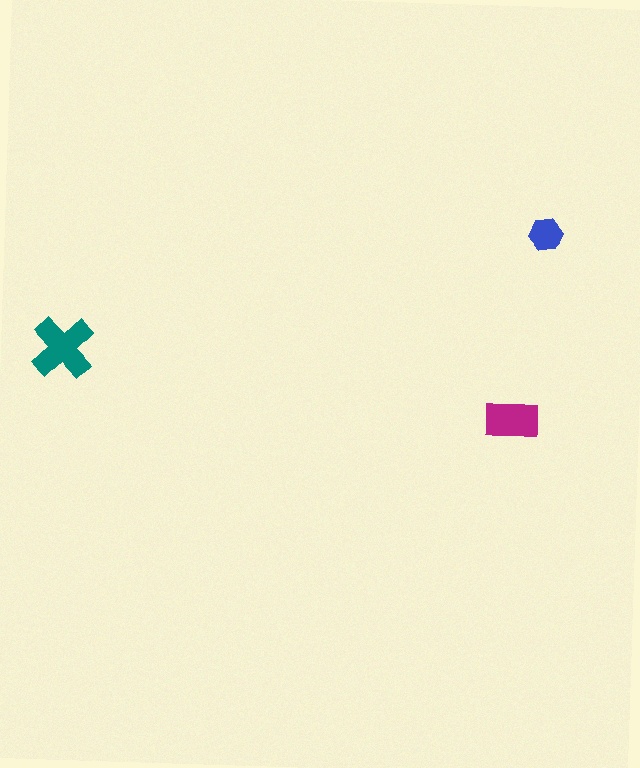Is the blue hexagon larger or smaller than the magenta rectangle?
Smaller.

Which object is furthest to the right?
The blue hexagon is rightmost.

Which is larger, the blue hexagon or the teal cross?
The teal cross.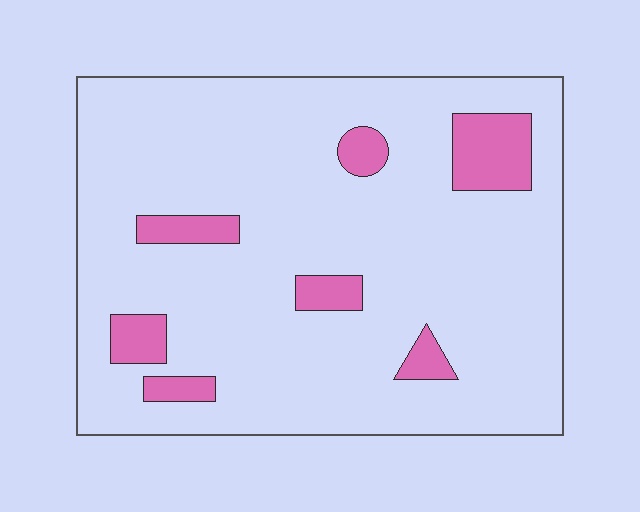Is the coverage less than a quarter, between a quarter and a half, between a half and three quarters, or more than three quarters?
Less than a quarter.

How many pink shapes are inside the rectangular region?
7.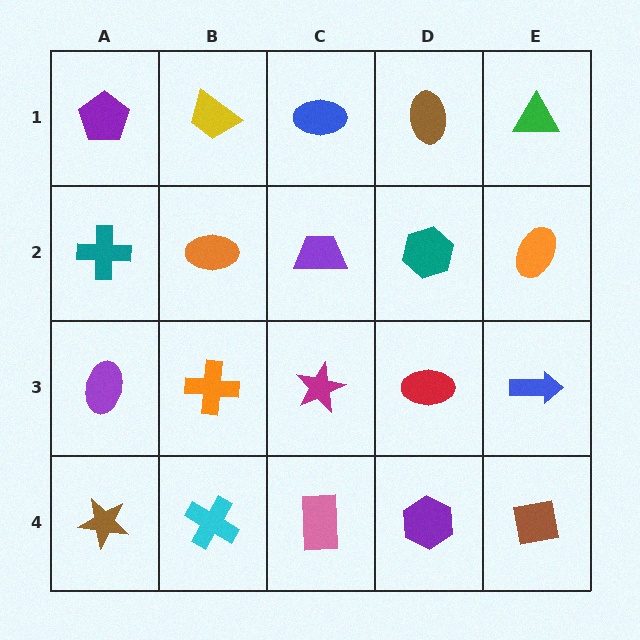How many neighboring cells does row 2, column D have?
4.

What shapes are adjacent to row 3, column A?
A teal cross (row 2, column A), a brown star (row 4, column A), an orange cross (row 3, column B).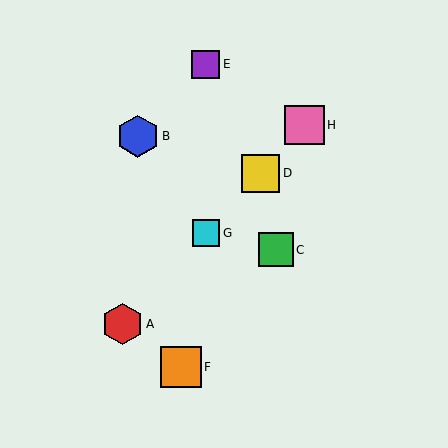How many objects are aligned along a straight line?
4 objects (A, D, G, H) are aligned along a straight line.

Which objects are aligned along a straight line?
Objects A, D, G, H are aligned along a straight line.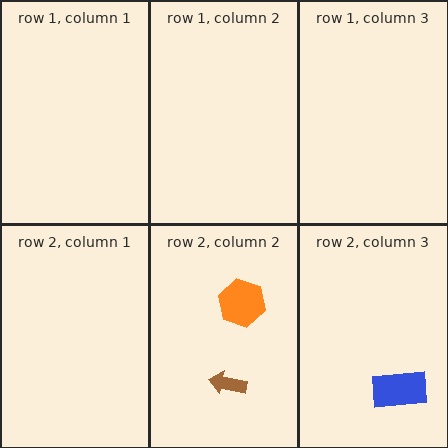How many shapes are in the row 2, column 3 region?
1.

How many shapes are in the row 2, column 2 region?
2.